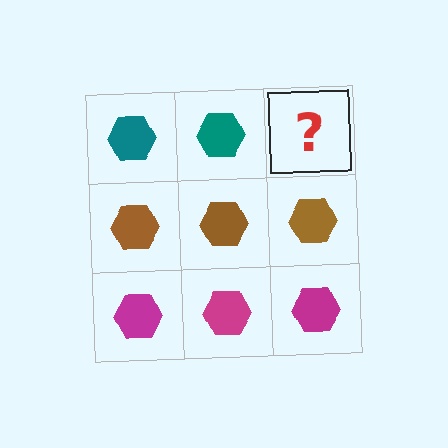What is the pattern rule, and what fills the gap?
The rule is that each row has a consistent color. The gap should be filled with a teal hexagon.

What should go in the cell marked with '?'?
The missing cell should contain a teal hexagon.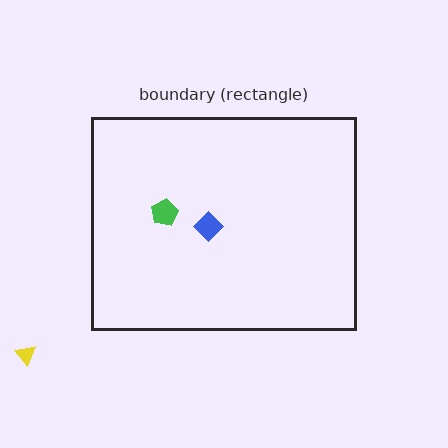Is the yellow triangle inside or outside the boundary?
Outside.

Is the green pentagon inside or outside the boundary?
Inside.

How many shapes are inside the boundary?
2 inside, 1 outside.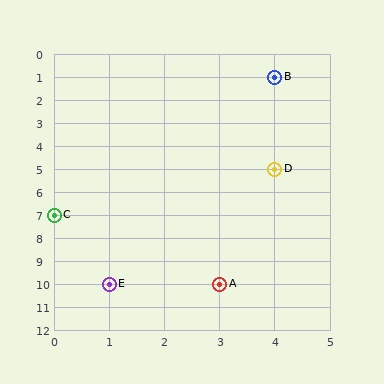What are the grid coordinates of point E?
Point E is at grid coordinates (1, 10).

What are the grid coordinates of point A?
Point A is at grid coordinates (3, 10).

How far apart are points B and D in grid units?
Points B and D are 4 rows apart.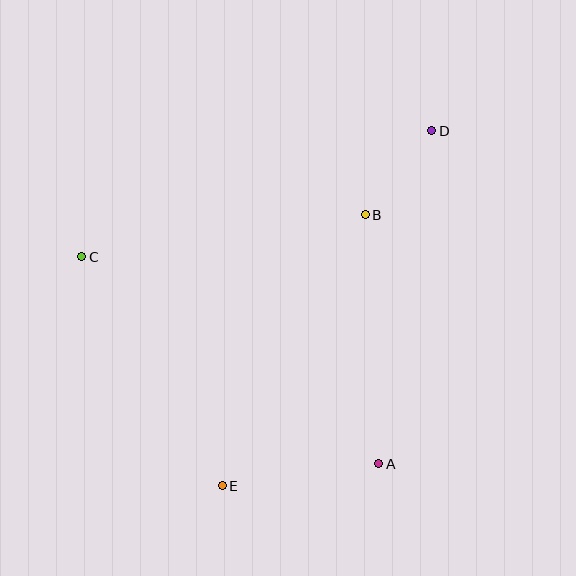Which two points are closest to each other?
Points B and D are closest to each other.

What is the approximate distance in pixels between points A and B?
The distance between A and B is approximately 249 pixels.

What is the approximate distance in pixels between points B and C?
The distance between B and C is approximately 287 pixels.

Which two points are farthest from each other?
Points D and E are farthest from each other.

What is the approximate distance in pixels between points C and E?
The distance between C and E is approximately 269 pixels.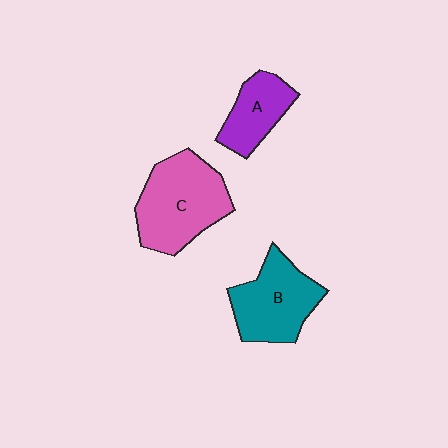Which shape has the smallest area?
Shape A (purple).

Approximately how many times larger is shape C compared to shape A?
Approximately 1.8 times.